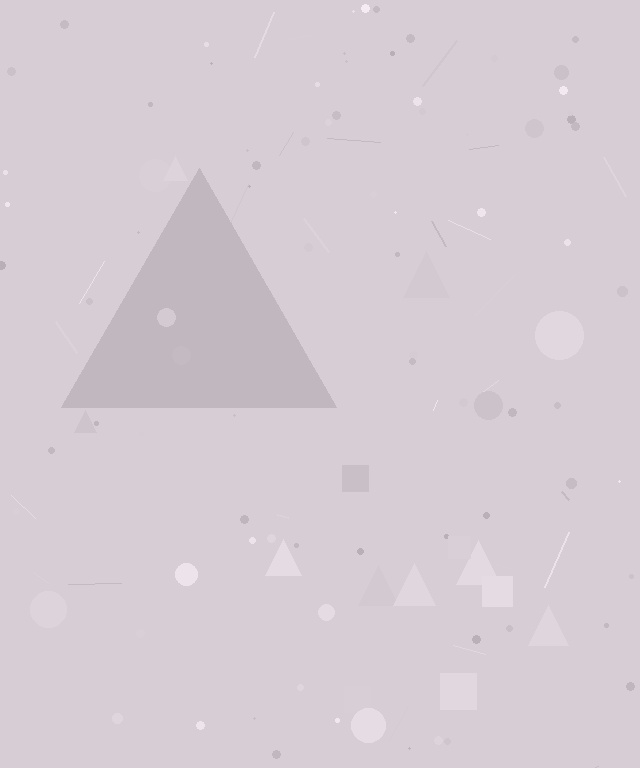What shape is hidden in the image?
A triangle is hidden in the image.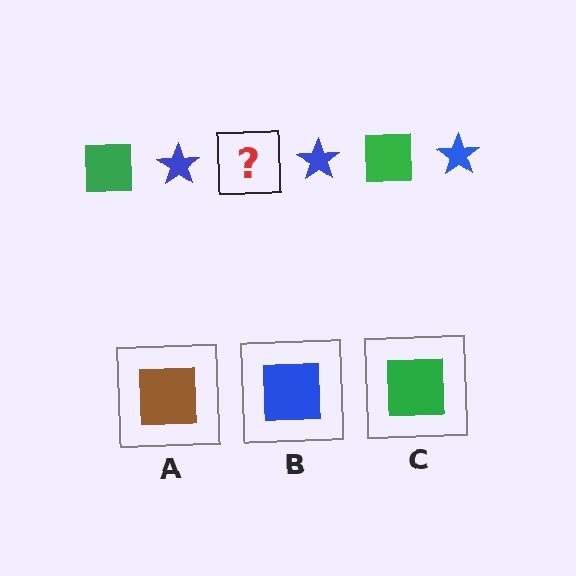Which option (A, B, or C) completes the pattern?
C.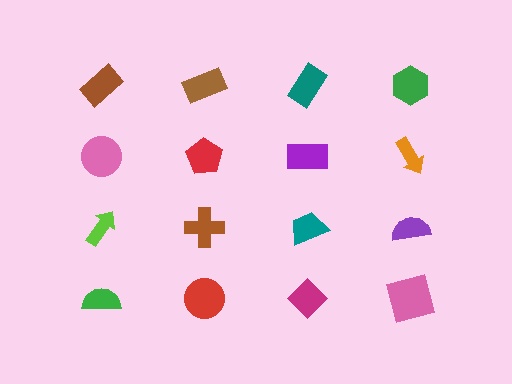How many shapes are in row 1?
4 shapes.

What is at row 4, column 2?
A red circle.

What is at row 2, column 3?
A purple rectangle.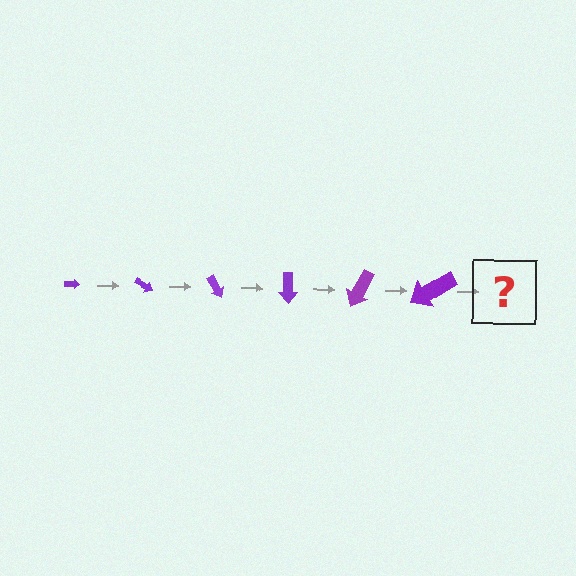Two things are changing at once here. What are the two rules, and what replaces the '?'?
The two rules are that the arrow grows larger each step and it rotates 30 degrees each step. The '?' should be an arrow, larger than the previous one and rotated 180 degrees from the start.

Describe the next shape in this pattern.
It should be an arrow, larger than the previous one and rotated 180 degrees from the start.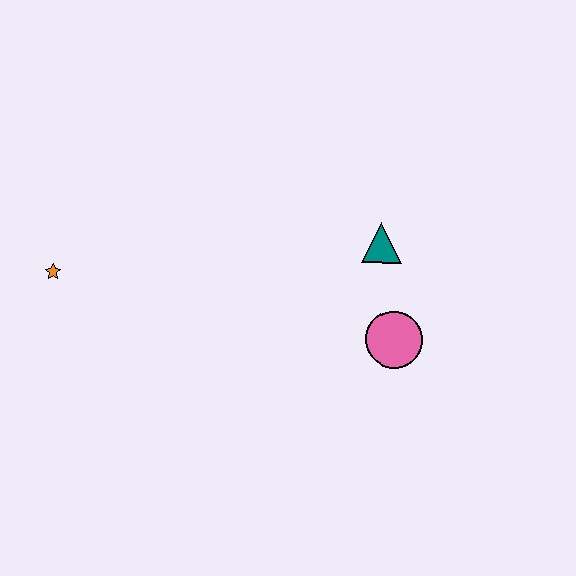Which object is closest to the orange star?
The teal triangle is closest to the orange star.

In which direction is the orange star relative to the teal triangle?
The orange star is to the left of the teal triangle.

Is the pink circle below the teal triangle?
Yes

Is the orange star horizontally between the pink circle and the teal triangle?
No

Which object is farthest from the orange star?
The pink circle is farthest from the orange star.